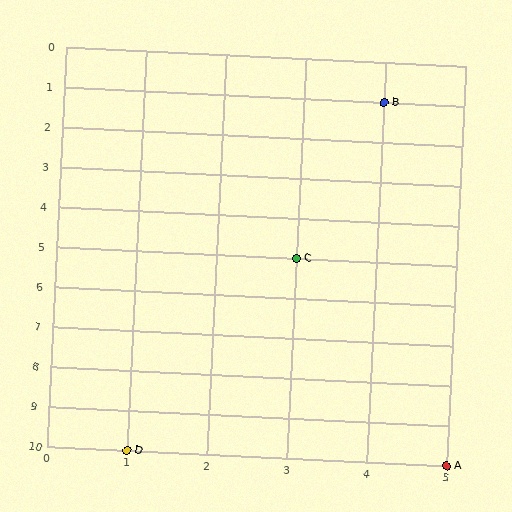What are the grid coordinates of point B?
Point B is at grid coordinates (4, 1).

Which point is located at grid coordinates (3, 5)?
Point C is at (3, 5).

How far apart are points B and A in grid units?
Points B and A are 1 column and 9 rows apart (about 9.1 grid units diagonally).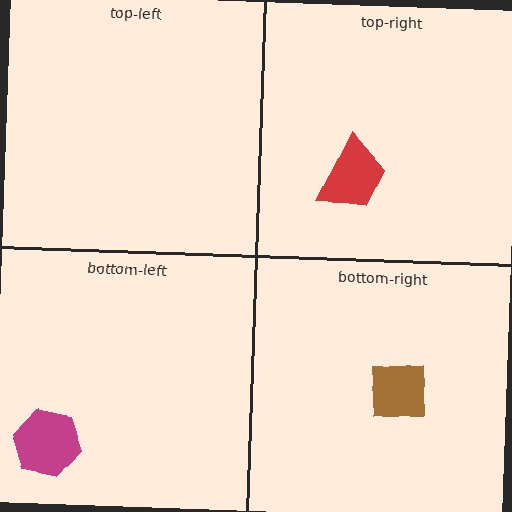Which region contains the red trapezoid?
The top-right region.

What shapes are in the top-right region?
The red trapezoid.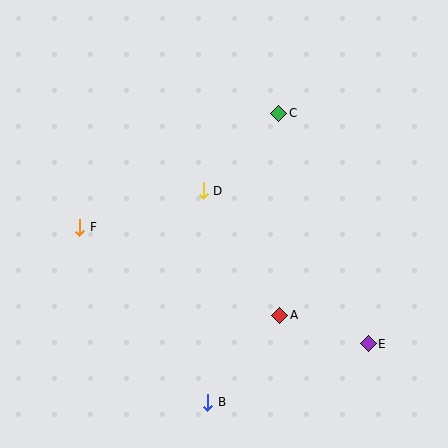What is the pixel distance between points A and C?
The distance between A and C is 202 pixels.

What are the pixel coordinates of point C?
Point C is at (279, 113).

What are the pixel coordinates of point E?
Point E is at (368, 344).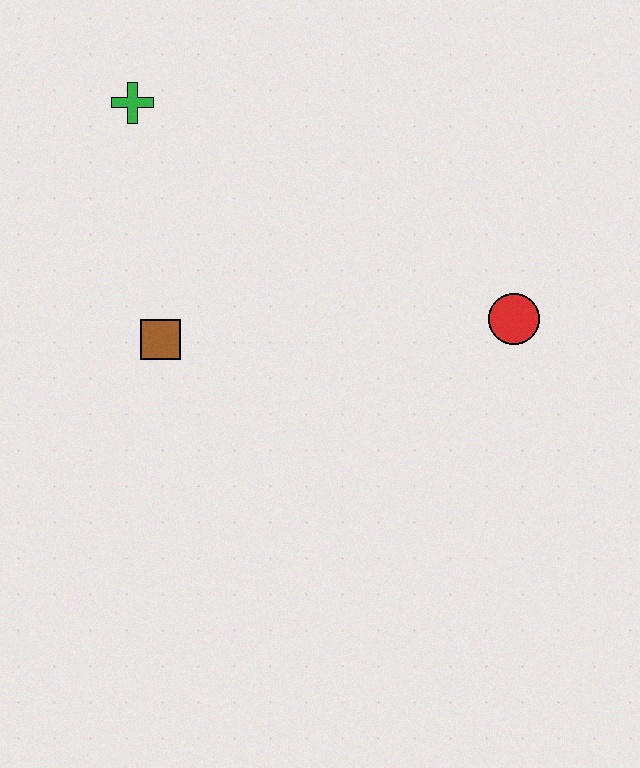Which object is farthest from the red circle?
The green cross is farthest from the red circle.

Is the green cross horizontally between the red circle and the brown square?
No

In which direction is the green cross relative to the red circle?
The green cross is to the left of the red circle.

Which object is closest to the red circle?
The brown square is closest to the red circle.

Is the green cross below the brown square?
No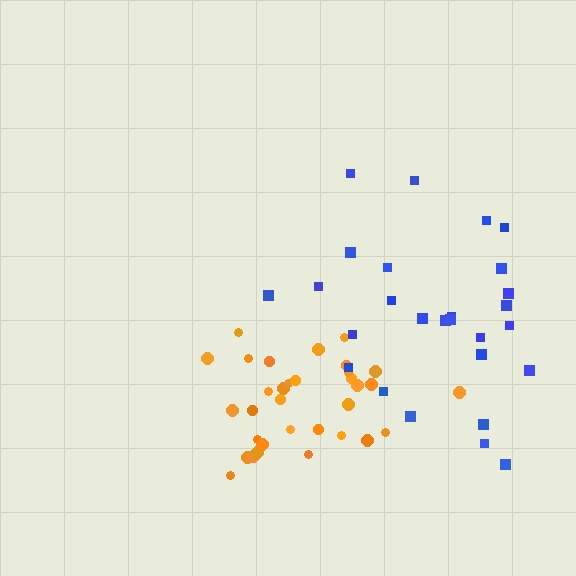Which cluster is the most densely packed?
Orange.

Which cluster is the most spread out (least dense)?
Blue.